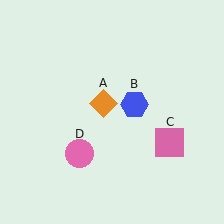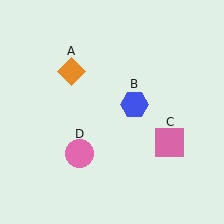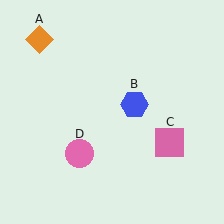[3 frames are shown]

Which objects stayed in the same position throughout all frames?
Blue hexagon (object B) and pink square (object C) and pink circle (object D) remained stationary.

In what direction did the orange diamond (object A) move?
The orange diamond (object A) moved up and to the left.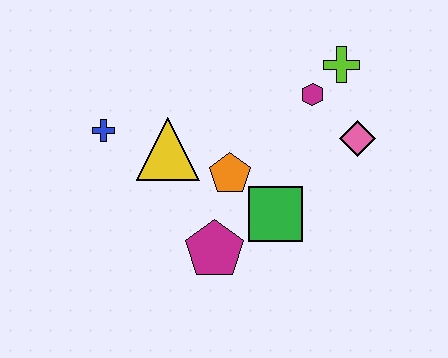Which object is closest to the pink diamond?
The magenta hexagon is closest to the pink diamond.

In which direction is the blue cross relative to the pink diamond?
The blue cross is to the left of the pink diamond.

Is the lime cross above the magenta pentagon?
Yes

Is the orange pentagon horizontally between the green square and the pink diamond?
No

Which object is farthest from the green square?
The blue cross is farthest from the green square.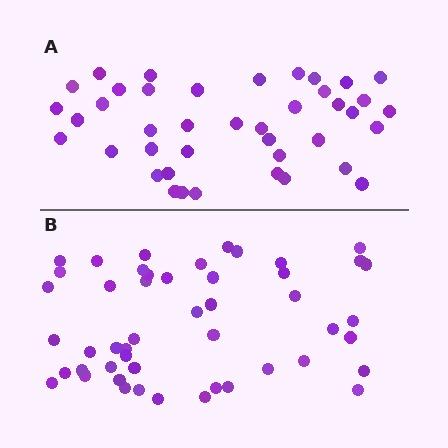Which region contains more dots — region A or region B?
Region B (the bottom region) has more dots.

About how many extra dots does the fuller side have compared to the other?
Region B has roughly 8 or so more dots than region A.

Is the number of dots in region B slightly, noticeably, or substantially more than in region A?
Region B has only slightly more — the two regions are fairly close. The ratio is roughly 1.2 to 1.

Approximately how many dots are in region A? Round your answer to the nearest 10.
About 40 dots. (The exact count is 41, which rounds to 40.)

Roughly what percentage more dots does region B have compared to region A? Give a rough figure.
About 20% more.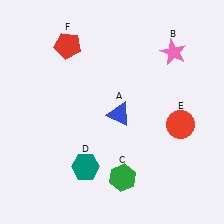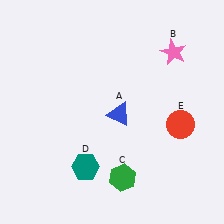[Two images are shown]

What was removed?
The red pentagon (F) was removed in Image 2.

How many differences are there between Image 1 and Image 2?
There is 1 difference between the two images.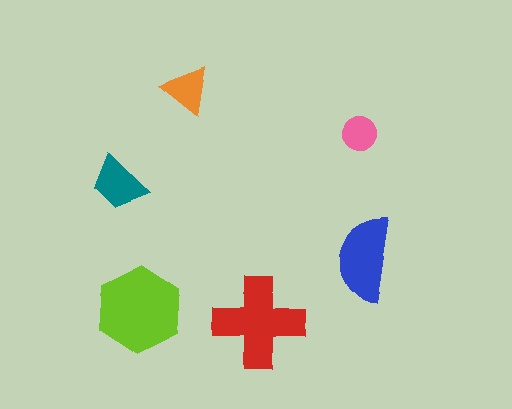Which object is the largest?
The lime hexagon.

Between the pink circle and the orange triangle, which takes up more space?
The orange triangle.